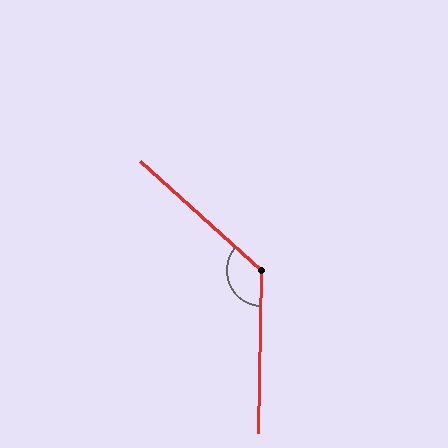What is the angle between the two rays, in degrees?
Approximately 131 degrees.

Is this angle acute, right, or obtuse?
It is obtuse.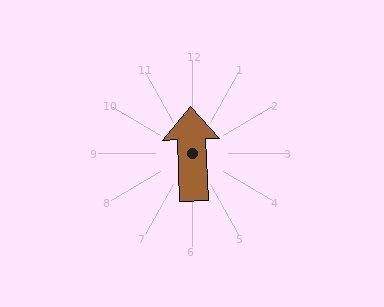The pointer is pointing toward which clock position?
Roughly 12 o'clock.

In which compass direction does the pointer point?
North.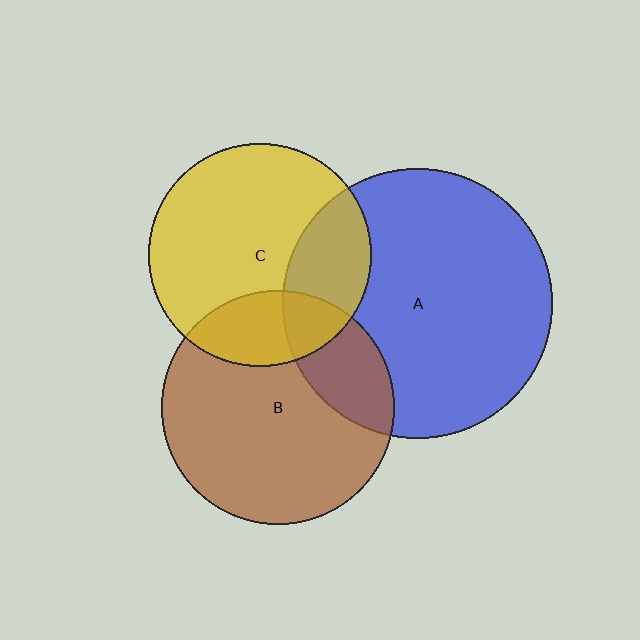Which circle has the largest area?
Circle A (blue).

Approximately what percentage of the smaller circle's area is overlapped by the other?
Approximately 25%.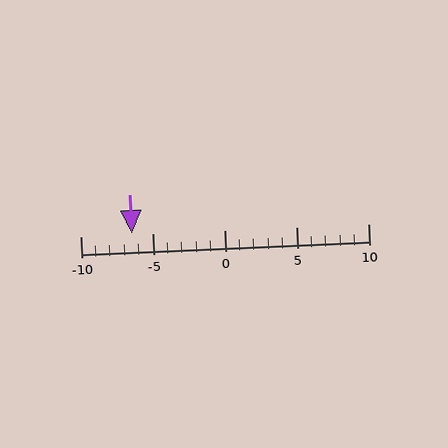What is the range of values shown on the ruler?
The ruler shows values from -10 to 10.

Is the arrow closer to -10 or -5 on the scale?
The arrow is closer to -5.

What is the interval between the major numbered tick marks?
The major tick marks are spaced 5 units apart.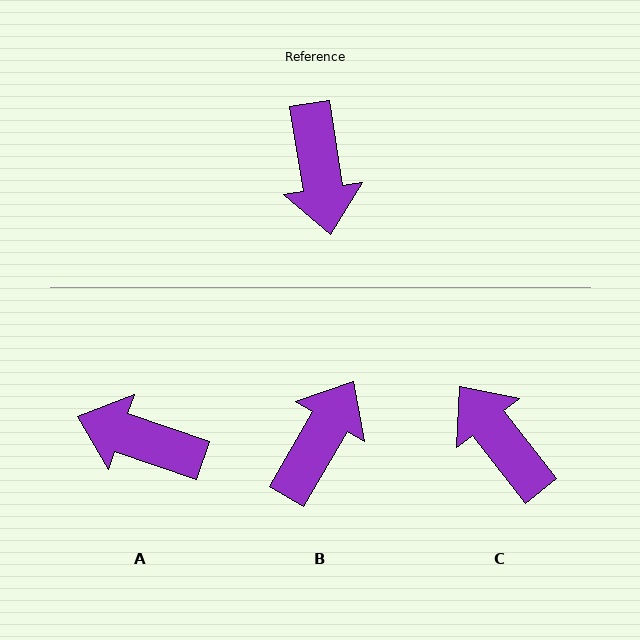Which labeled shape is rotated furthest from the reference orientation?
C, about 151 degrees away.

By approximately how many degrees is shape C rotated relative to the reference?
Approximately 151 degrees clockwise.